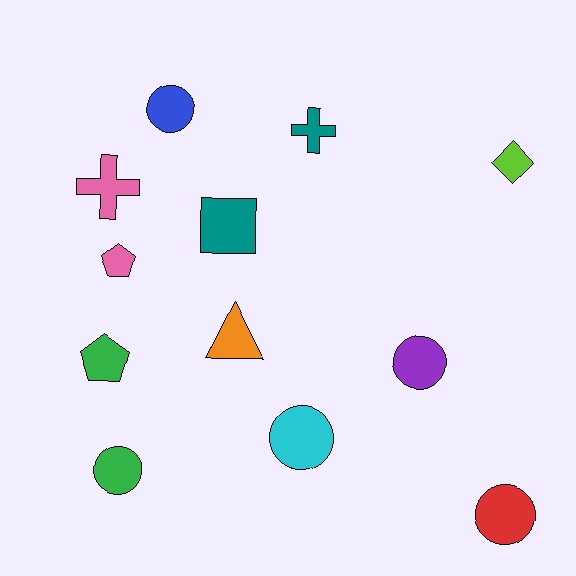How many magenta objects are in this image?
There are no magenta objects.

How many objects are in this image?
There are 12 objects.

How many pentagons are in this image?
There are 2 pentagons.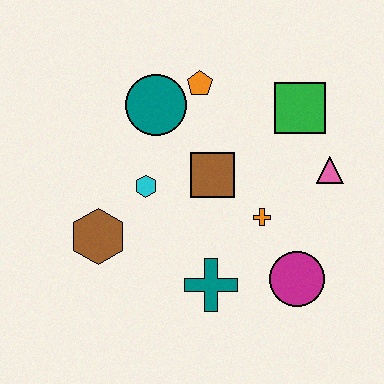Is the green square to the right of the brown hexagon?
Yes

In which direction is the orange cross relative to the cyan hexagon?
The orange cross is to the right of the cyan hexagon.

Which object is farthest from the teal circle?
The magenta circle is farthest from the teal circle.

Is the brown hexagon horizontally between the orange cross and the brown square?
No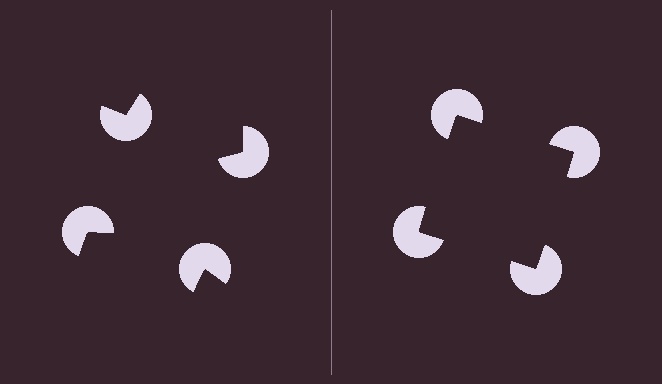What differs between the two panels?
The pac-man discs are positioned identically on both sides; only the wedge orientations differ. On the right they align to a square; on the left they are misaligned.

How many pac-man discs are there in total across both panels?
8 — 4 on each side.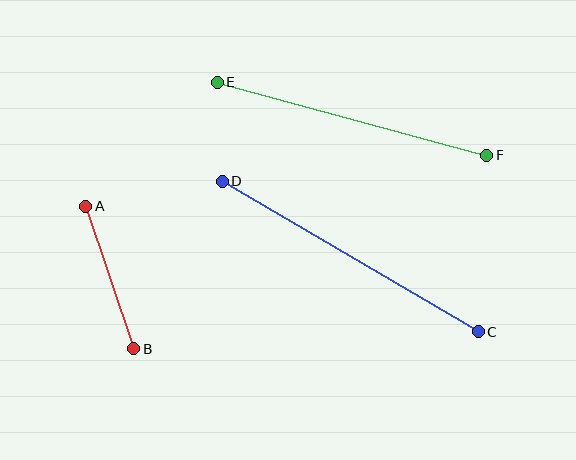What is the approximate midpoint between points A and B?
The midpoint is at approximately (110, 278) pixels.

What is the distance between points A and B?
The distance is approximately 150 pixels.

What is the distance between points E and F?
The distance is approximately 280 pixels.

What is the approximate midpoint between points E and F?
The midpoint is at approximately (352, 119) pixels.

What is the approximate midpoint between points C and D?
The midpoint is at approximately (350, 257) pixels.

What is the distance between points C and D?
The distance is approximately 297 pixels.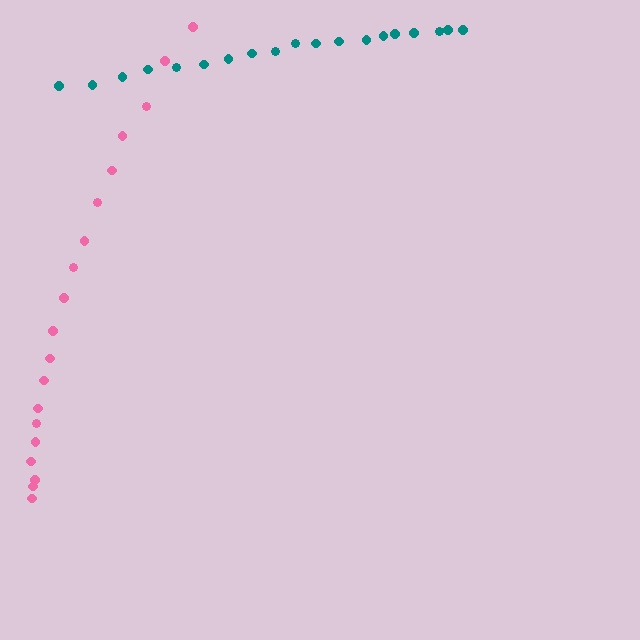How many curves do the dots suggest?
There are 2 distinct paths.